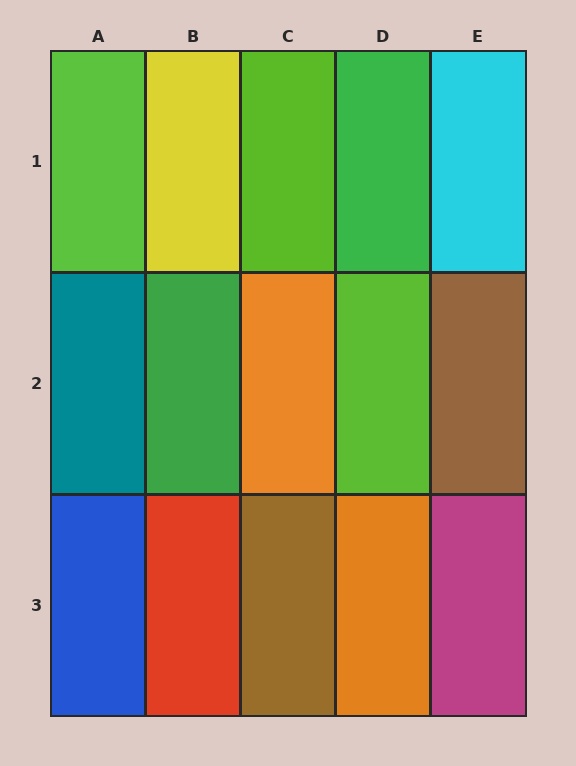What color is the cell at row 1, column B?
Yellow.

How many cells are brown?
2 cells are brown.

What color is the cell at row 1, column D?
Green.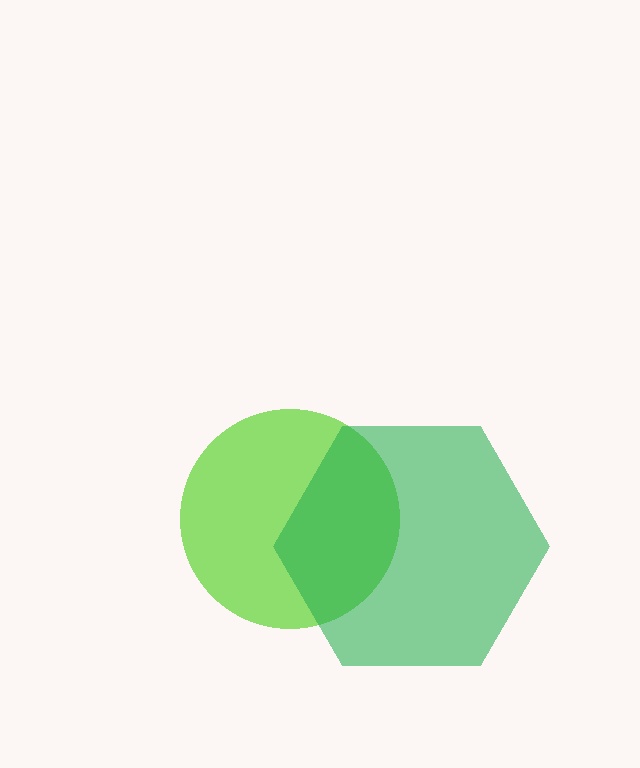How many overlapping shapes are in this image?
There are 2 overlapping shapes in the image.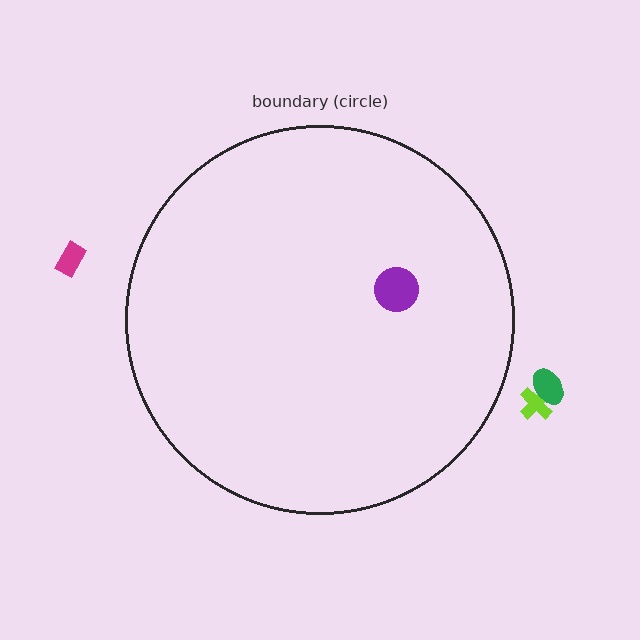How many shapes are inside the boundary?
1 inside, 3 outside.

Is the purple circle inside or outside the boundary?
Inside.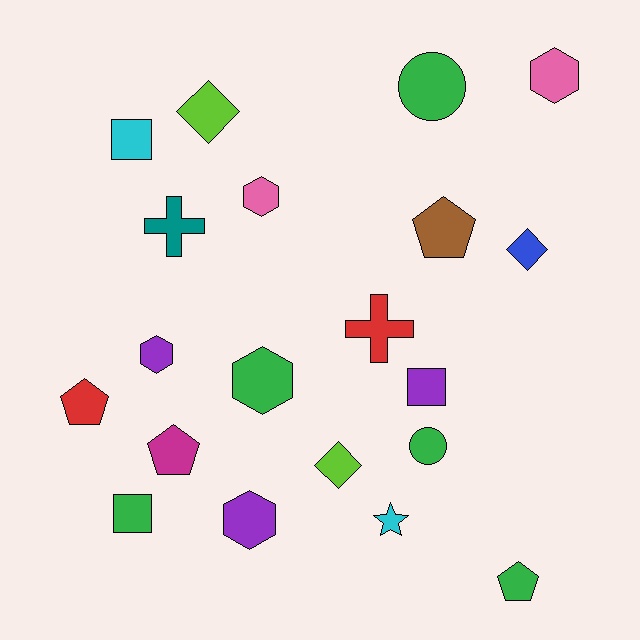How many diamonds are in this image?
There are 3 diamonds.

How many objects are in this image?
There are 20 objects.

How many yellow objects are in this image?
There are no yellow objects.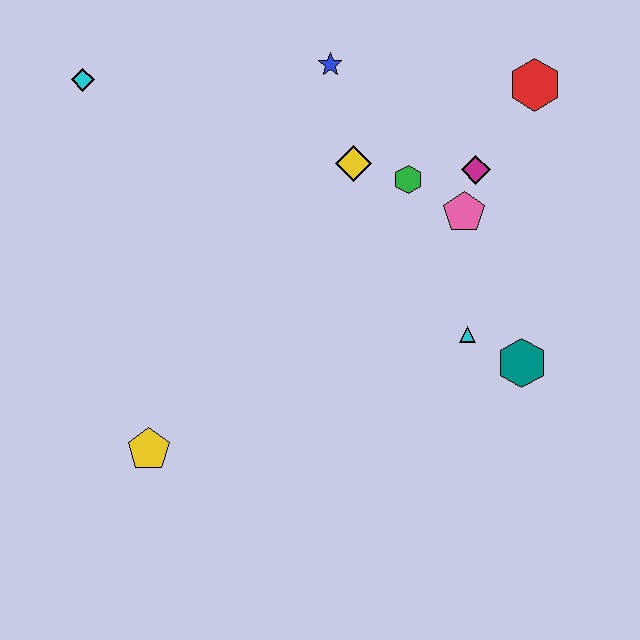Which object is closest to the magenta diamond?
The pink pentagon is closest to the magenta diamond.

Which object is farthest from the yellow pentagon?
The red hexagon is farthest from the yellow pentagon.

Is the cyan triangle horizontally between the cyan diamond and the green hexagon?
No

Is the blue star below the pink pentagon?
No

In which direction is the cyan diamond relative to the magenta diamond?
The cyan diamond is to the left of the magenta diamond.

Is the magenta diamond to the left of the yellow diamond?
No